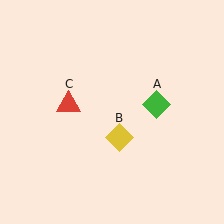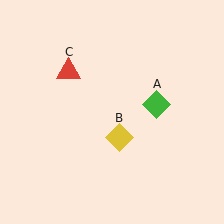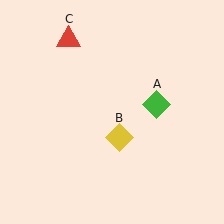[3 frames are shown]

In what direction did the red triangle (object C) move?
The red triangle (object C) moved up.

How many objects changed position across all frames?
1 object changed position: red triangle (object C).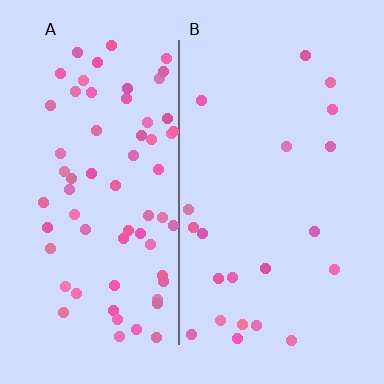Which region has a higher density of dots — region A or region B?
A (the left).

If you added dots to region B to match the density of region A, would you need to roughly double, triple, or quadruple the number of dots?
Approximately triple.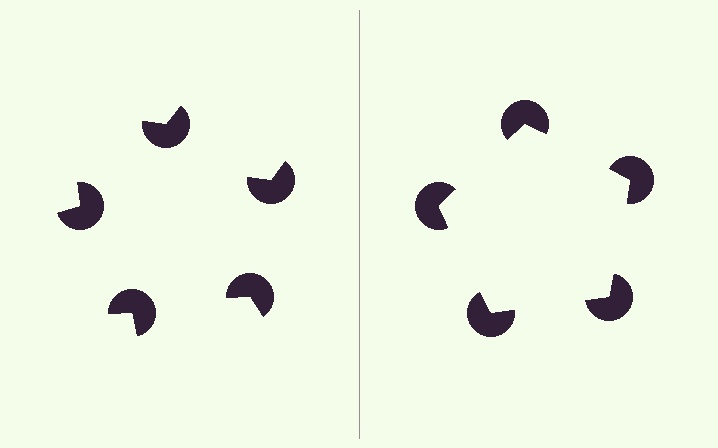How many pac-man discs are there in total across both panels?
10 — 5 on each side.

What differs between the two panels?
The pac-man discs are positioned identically on both sides; only the wedge orientations differ. On the right they align to a pentagon; on the left they are misaligned.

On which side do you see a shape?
An illusory pentagon appears on the right side. On the left side the wedge cuts are rotated, so no coherent shape forms.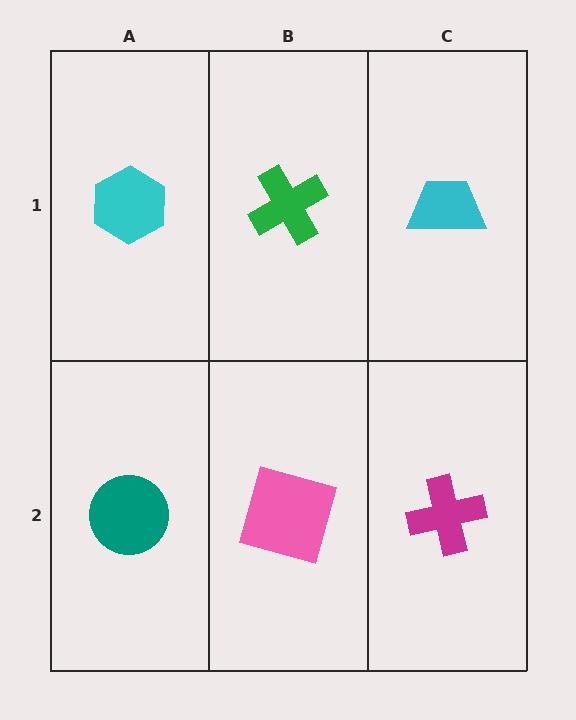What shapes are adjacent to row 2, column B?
A green cross (row 1, column B), a teal circle (row 2, column A), a magenta cross (row 2, column C).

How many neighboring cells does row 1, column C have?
2.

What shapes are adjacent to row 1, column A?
A teal circle (row 2, column A), a green cross (row 1, column B).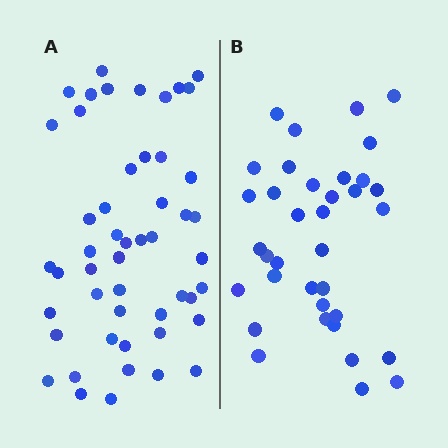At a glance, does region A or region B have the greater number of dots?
Region A (the left region) has more dots.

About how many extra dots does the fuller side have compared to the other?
Region A has approximately 15 more dots than region B.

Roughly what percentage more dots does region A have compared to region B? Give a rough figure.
About 40% more.